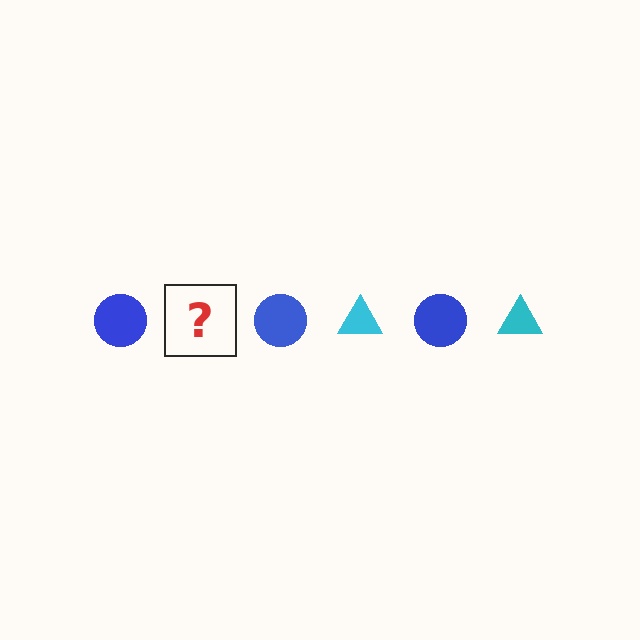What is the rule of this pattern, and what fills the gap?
The rule is that the pattern alternates between blue circle and cyan triangle. The gap should be filled with a cyan triangle.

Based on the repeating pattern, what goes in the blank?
The blank should be a cyan triangle.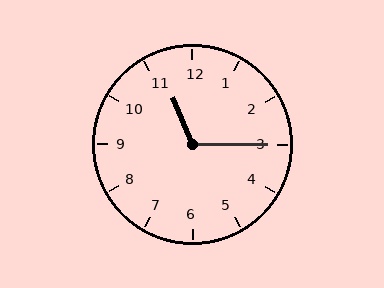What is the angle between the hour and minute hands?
Approximately 112 degrees.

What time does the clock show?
11:15.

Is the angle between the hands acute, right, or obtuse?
It is obtuse.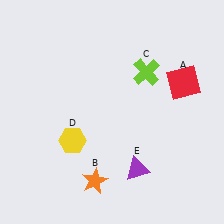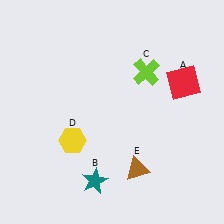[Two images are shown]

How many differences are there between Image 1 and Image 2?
There are 2 differences between the two images.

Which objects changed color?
B changed from orange to teal. E changed from purple to brown.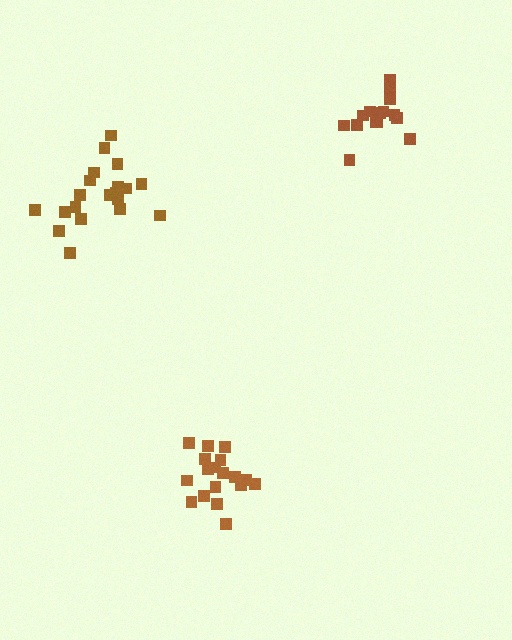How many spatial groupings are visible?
There are 3 spatial groupings.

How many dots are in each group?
Group 1: 18 dots, Group 2: 15 dots, Group 3: 20 dots (53 total).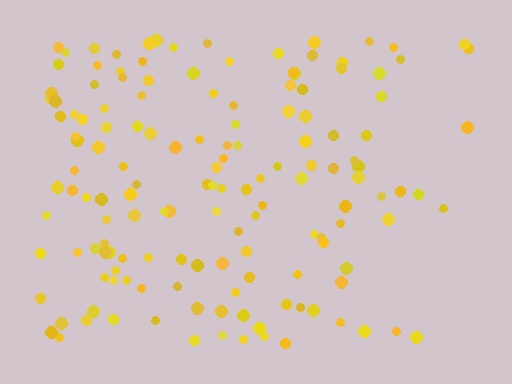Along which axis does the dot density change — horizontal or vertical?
Horizontal.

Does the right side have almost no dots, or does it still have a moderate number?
Still a moderate number, just noticeably fewer than the left.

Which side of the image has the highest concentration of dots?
The left.